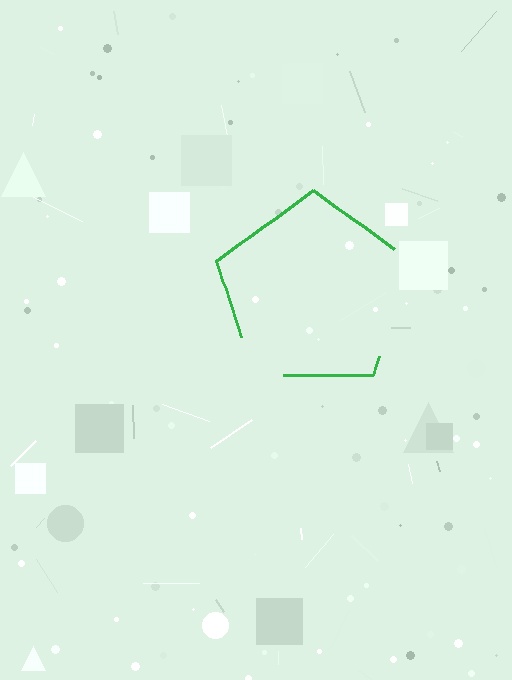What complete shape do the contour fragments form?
The contour fragments form a pentagon.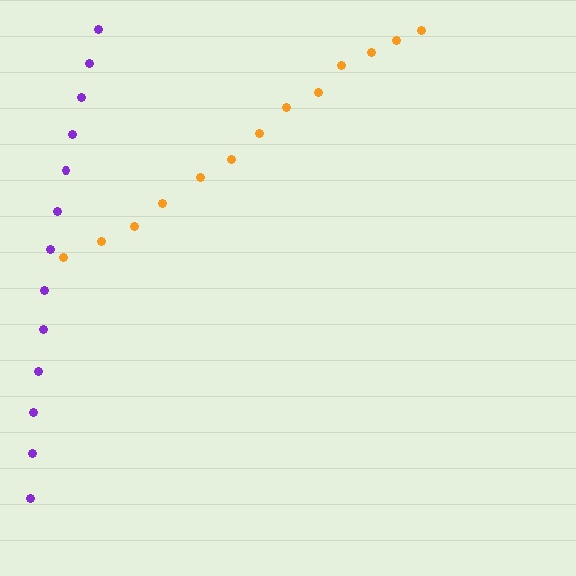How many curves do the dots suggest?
There are 2 distinct paths.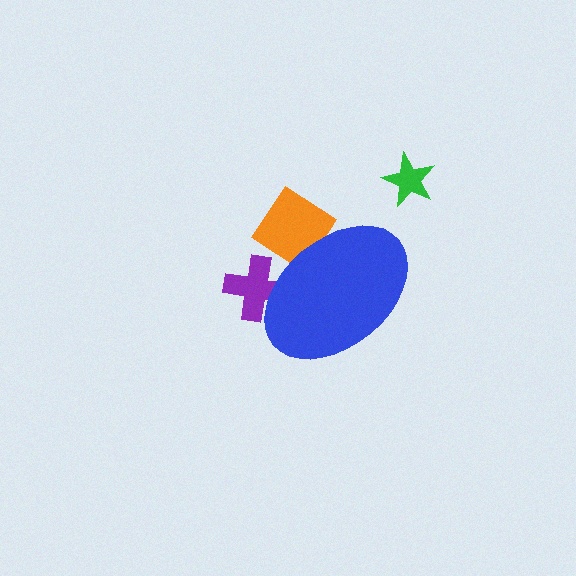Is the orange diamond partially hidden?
Yes, the orange diamond is partially hidden behind the blue ellipse.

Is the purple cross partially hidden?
Yes, the purple cross is partially hidden behind the blue ellipse.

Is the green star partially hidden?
No, the green star is fully visible.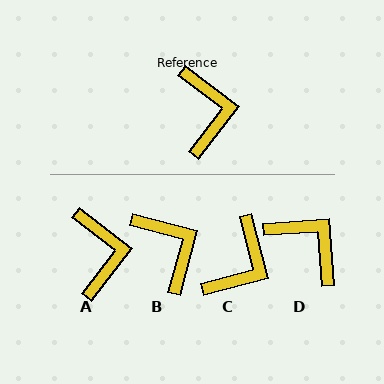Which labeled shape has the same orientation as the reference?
A.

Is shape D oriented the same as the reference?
No, it is off by about 41 degrees.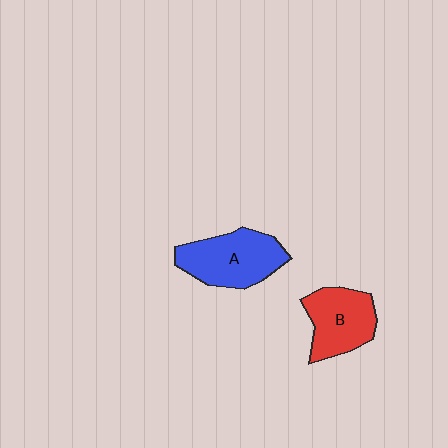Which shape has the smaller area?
Shape B (red).